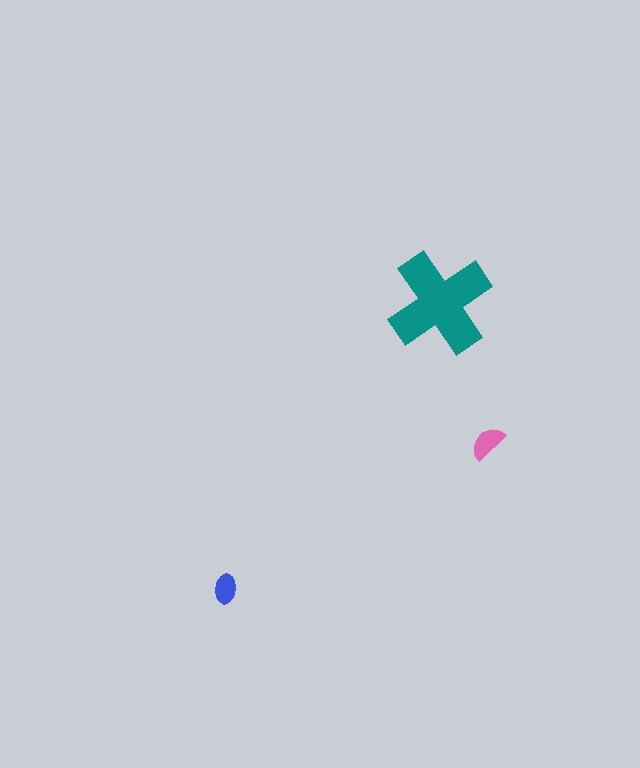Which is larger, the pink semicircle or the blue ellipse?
The pink semicircle.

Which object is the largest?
The teal cross.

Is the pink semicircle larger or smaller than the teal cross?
Smaller.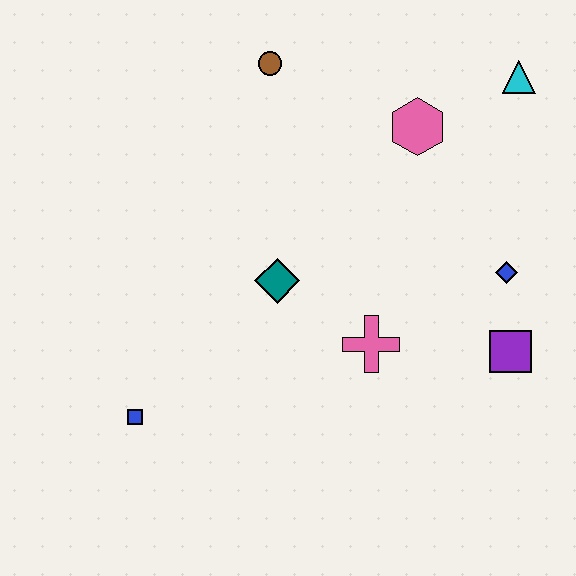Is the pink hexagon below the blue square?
No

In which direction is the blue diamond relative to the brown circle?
The blue diamond is to the right of the brown circle.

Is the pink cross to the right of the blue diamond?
No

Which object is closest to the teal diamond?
The pink cross is closest to the teal diamond.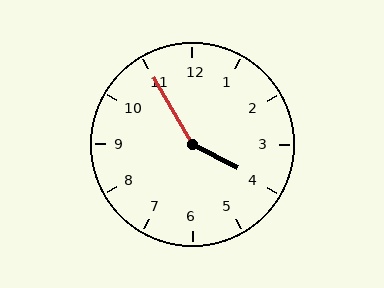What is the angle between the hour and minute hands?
Approximately 148 degrees.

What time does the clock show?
3:55.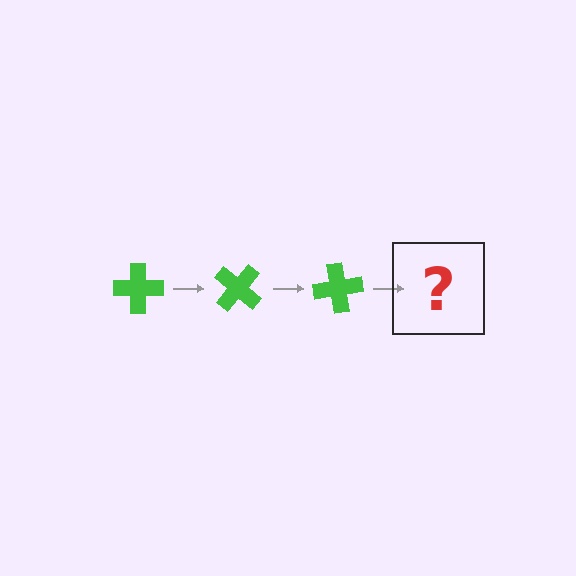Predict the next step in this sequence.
The next step is a green cross rotated 120 degrees.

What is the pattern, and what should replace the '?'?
The pattern is that the cross rotates 40 degrees each step. The '?' should be a green cross rotated 120 degrees.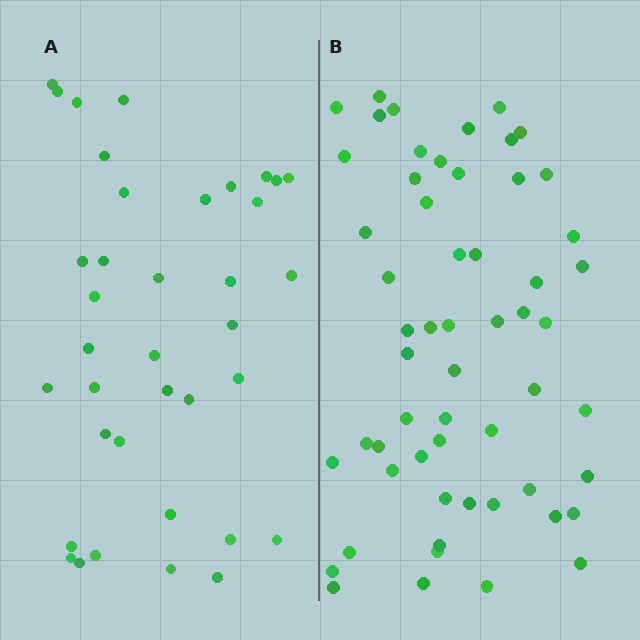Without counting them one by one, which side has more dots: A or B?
Region B (the right region) has more dots.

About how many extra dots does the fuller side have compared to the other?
Region B has approximately 20 more dots than region A.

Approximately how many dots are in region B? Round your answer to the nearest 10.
About 60 dots. (The exact count is 57, which rounds to 60.)